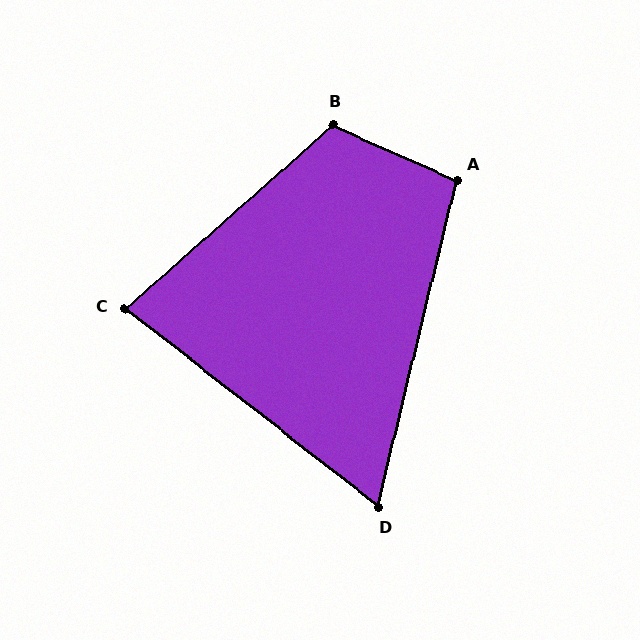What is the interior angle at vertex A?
Approximately 101 degrees (obtuse).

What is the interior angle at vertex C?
Approximately 79 degrees (acute).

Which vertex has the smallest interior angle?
D, at approximately 66 degrees.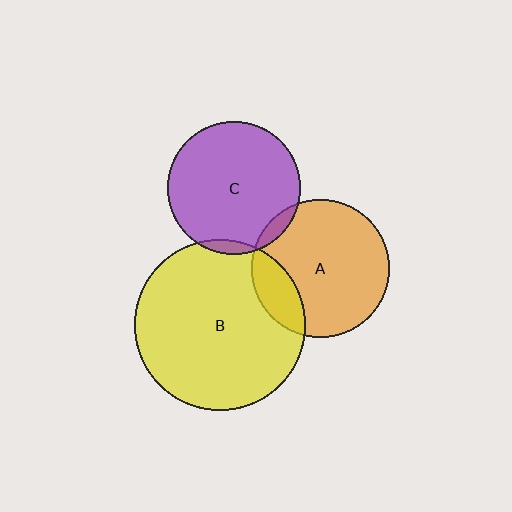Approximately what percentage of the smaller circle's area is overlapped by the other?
Approximately 5%.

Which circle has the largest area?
Circle B (yellow).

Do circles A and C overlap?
Yes.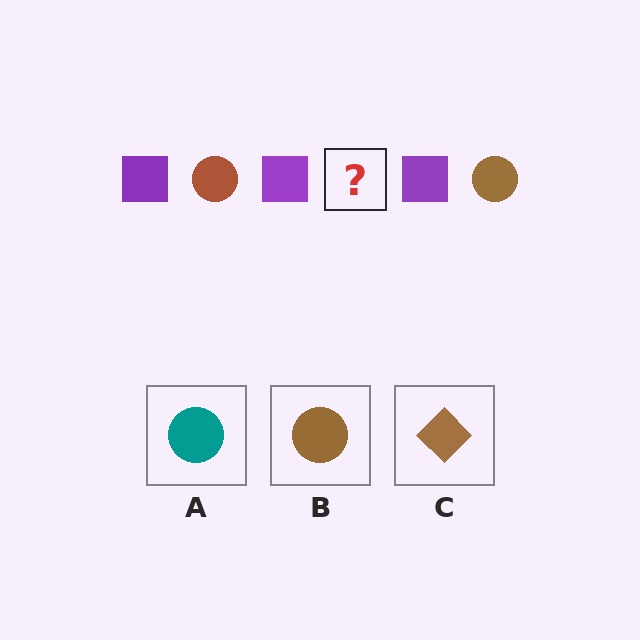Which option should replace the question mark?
Option B.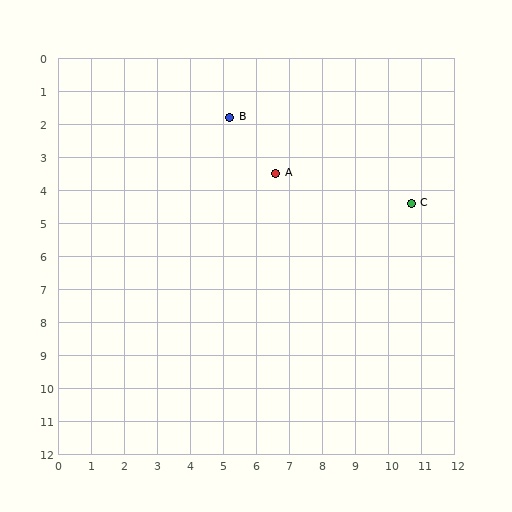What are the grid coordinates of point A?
Point A is at approximately (6.6, 3.5).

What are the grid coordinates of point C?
Point C is at approximately (10.7, 4.4).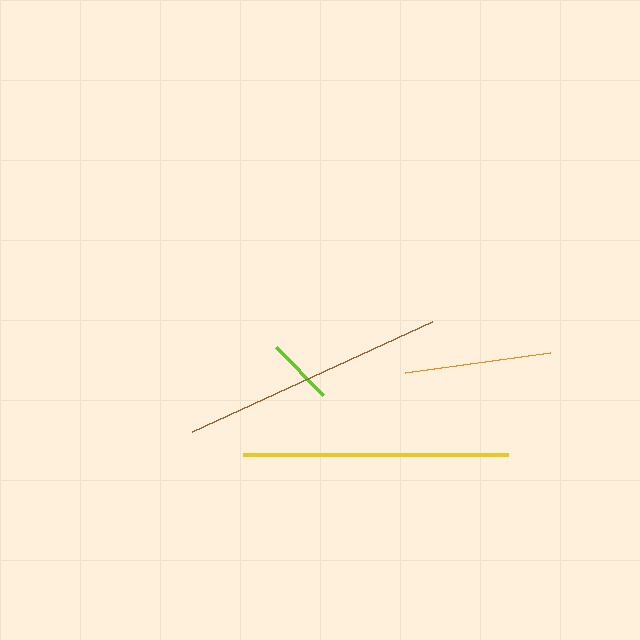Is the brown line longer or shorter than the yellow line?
The yellow line is longer than the brown line.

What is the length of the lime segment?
The lime segment is approximately 67 pixels long.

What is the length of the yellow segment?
The yellow segment is approximately 265 pixels long.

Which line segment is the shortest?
The lime line is the shortest at approximately 67 pixels.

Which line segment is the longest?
The yellow line is the longest at approximately 265 pixels.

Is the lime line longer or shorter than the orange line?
The orange line is longer than the lime line.